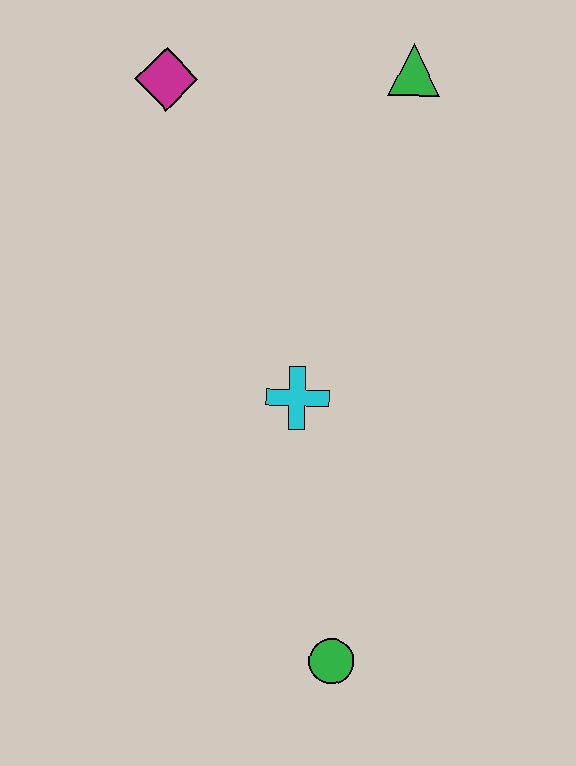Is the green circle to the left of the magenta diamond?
No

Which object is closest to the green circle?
The cyan cross is closest to the green circle.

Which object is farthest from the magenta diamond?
The green circle is farthest from the magenta diamond.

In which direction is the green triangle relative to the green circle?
The green triangle is above the green circle.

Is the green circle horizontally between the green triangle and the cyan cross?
Yes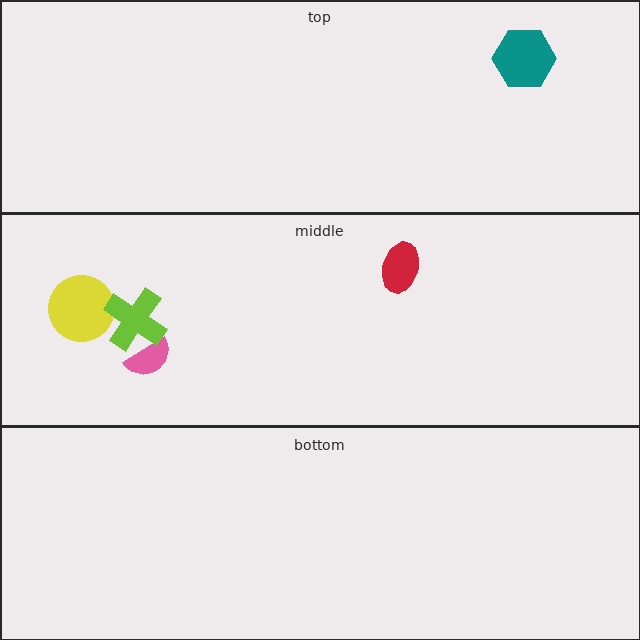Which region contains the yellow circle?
The middle region.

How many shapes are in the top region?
1.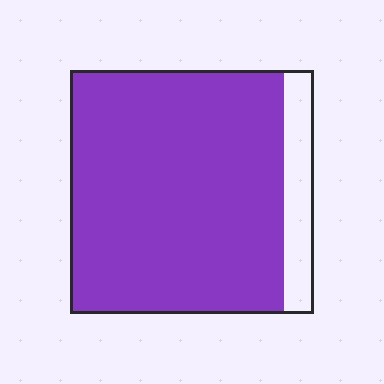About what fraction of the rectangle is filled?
About seven eighths (7/8).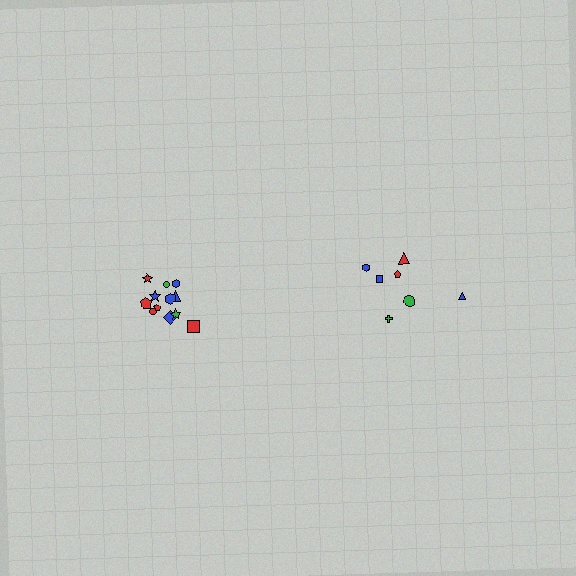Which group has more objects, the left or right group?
The left group.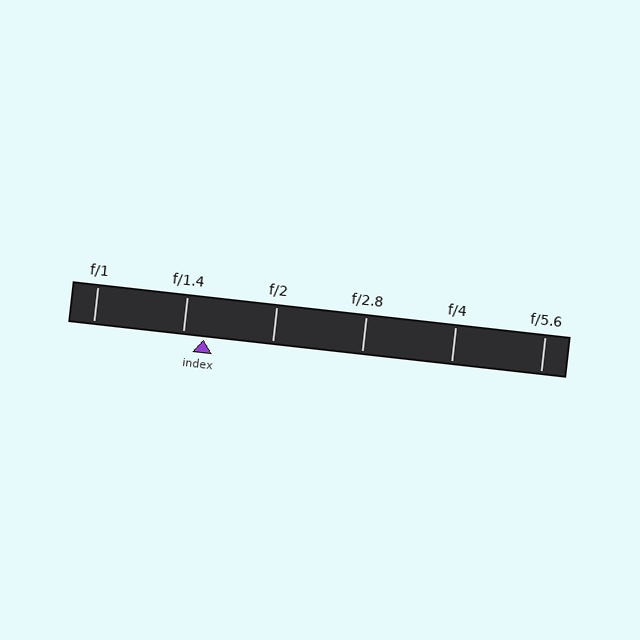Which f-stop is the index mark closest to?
The index mark is closest to f/1.4.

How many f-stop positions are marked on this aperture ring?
There are 6 f-stop positions marked.